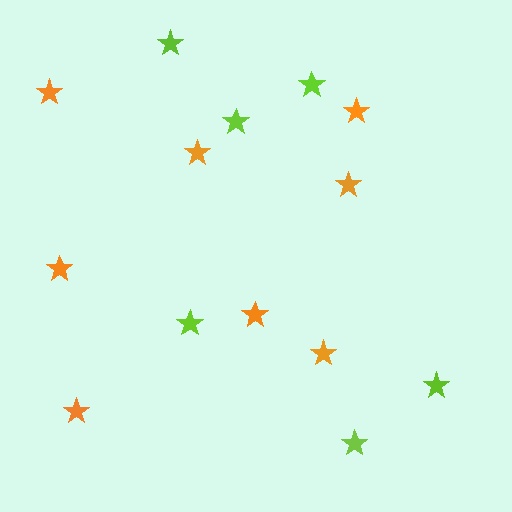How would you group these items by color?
There are 2 groups: one group of lime stars (6) and one group of orange stars (8).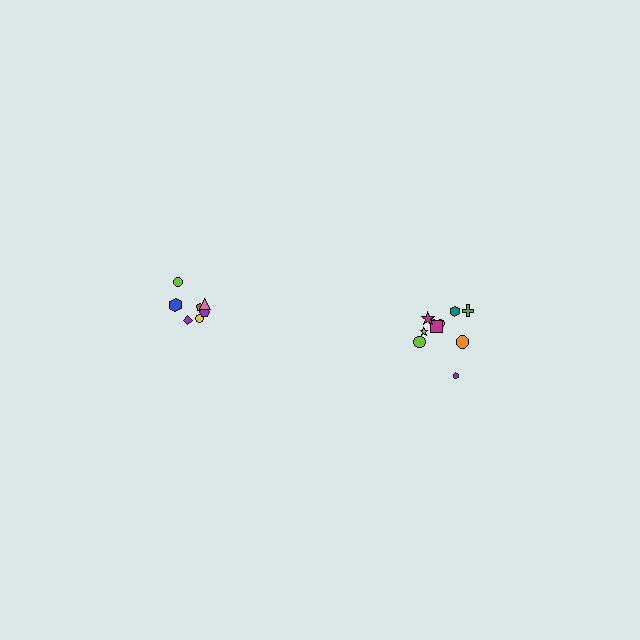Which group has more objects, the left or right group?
The right group.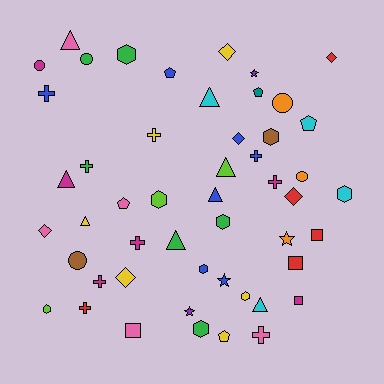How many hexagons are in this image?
There are 9 hexagons.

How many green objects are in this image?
There are 6 green objects.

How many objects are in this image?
There are 50 objects.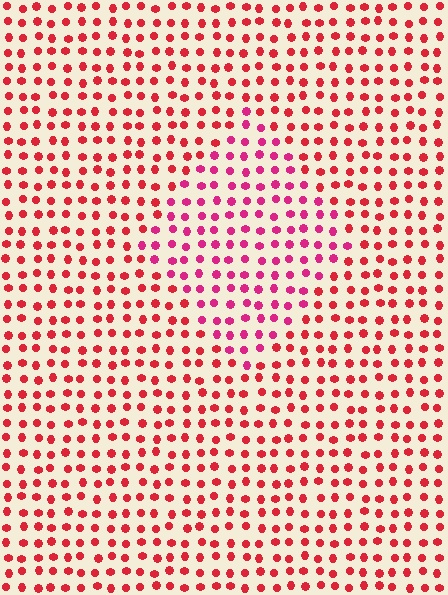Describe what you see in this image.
The image is filled with small red elements in a uniform arrangement. A diamond-shaped region is visible where the elements are tinted to a slightly different hue, forming a subtle color boundary.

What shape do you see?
I see a diamond.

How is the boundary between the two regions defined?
The boundary is defined purely by a slight shift in hue (about 26 degrees). Spacing, size, and orientation are identical on both sides.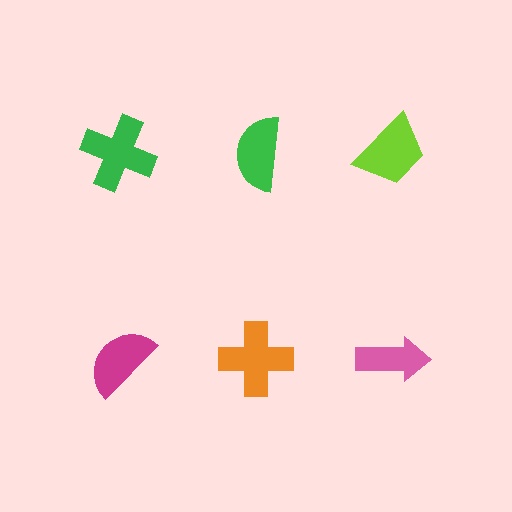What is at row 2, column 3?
A pink arrow.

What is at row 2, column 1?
A magenta semicircle.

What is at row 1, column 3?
A lime trapezoid.